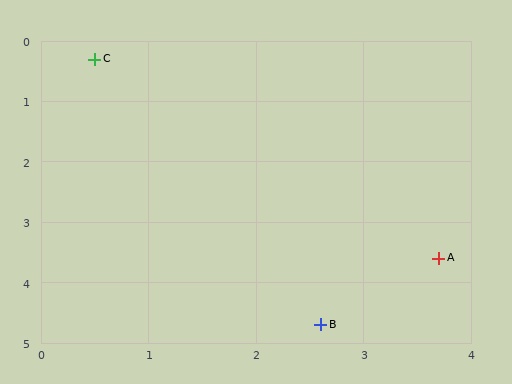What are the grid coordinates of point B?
Point B is at approximately (2.6, 4.7).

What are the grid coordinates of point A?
Point A is at approximately (3.7, 3.6).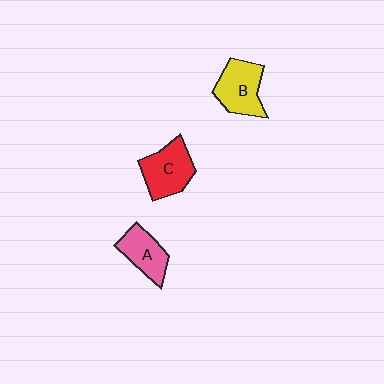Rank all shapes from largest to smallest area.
From largest to smallest: C (red), B (yellow), A (pink).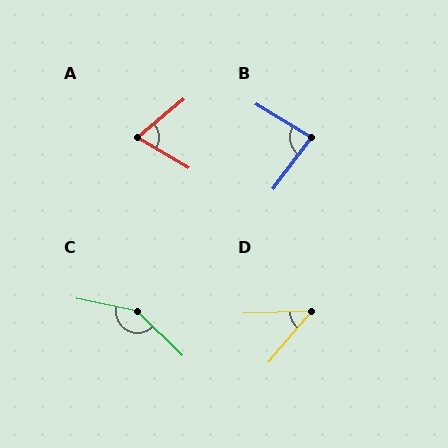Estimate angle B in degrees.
Approximately 84 degrees.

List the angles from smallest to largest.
D (48°), A (70°), B (84°), C (147°).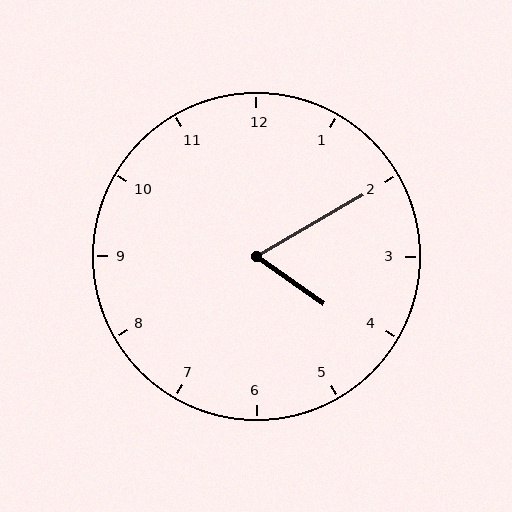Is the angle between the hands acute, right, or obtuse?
It is acute.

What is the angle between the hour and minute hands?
Approximately 65 degrees.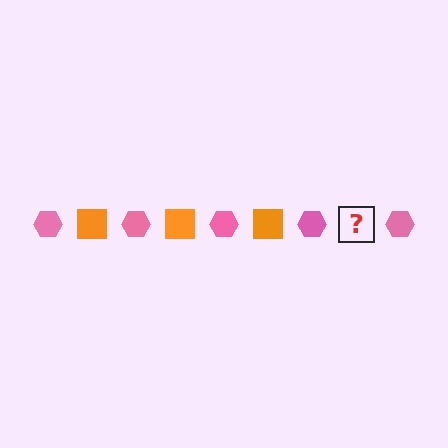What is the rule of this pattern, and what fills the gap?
The rule is that the pattern alternates between pink hexagon and orange square. The gap should be filled with an orange square.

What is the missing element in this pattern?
The missing element is an orange square.